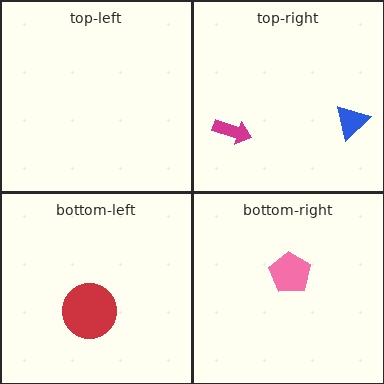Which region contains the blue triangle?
The top-right region.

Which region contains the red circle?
The bottom-left region.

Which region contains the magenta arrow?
The top-right region.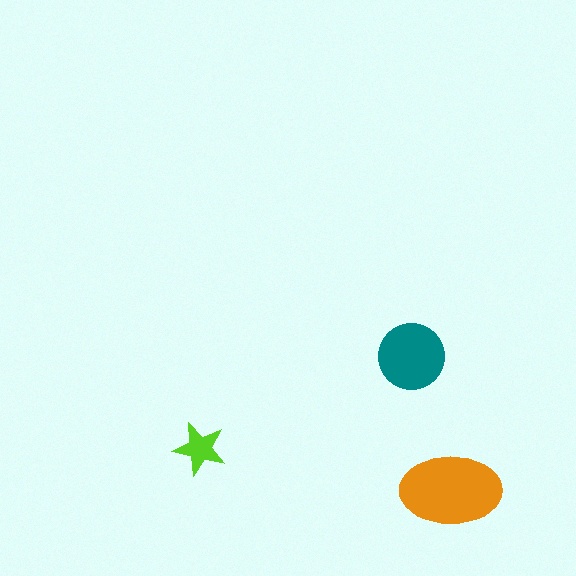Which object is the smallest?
The lime star.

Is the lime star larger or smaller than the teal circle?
Smaller.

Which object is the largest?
The orange ellipse.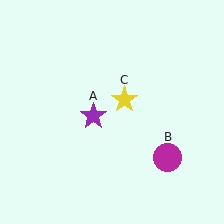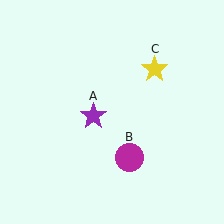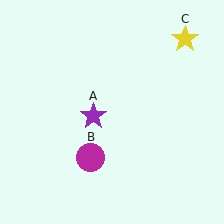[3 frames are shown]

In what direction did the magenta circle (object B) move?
The magenta circle (object B) moved left.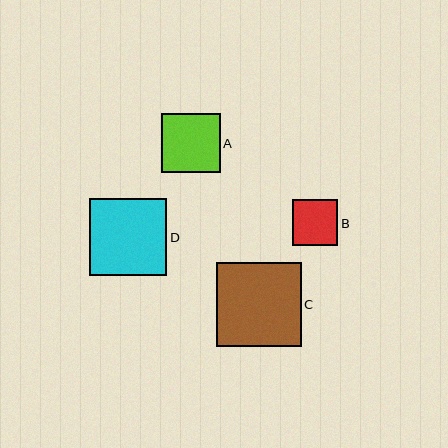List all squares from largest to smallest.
From largest to smallest: C, D, A, B.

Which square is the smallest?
Square B is the smallest with a size of approximately 45 pixels.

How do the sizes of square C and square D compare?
Square C and square D are approximately the same size.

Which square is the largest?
Square C is the largest with a size of approximately 84 pixels.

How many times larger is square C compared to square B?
Square C is approximately 1.9 times the size of square B.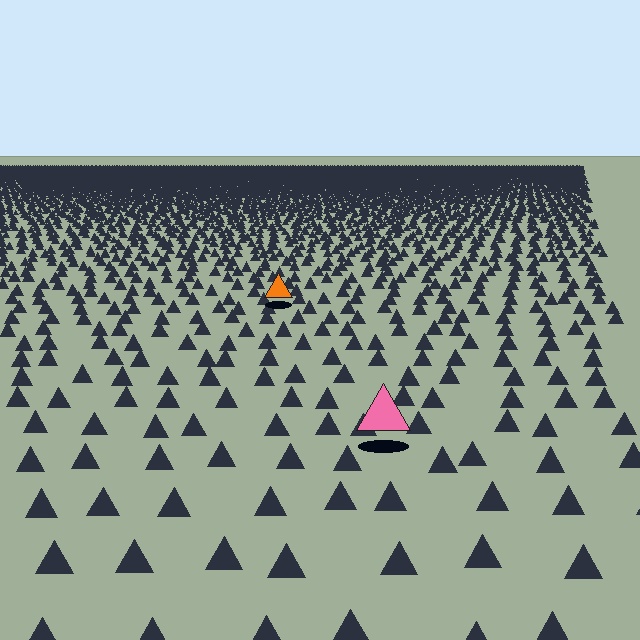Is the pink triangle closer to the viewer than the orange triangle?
Yes. The pink triangle is closer — you can tell from the texture gradient: the ground texture is coarser near it.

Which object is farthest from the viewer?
The orange triangle is farthest from the viewer. It appears smaller and the ground texture around it is denser.